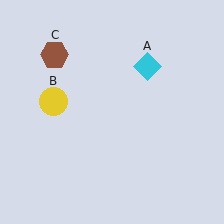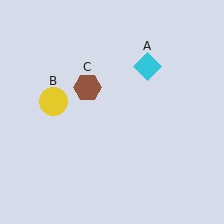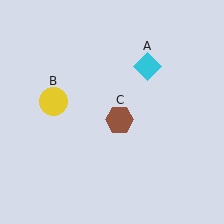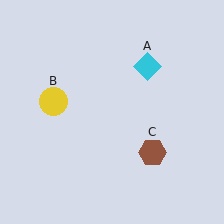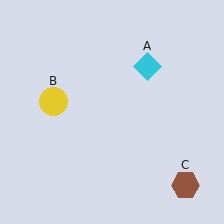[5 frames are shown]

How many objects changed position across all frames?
1 object changed position: brown hexagon (object C).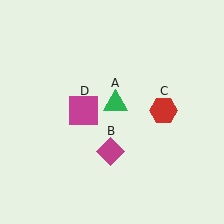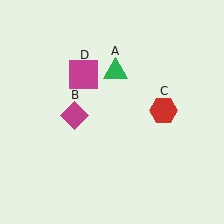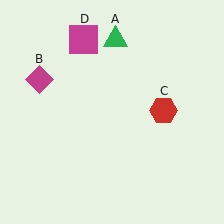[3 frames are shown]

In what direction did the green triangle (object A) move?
The green triangle (object A) moved up.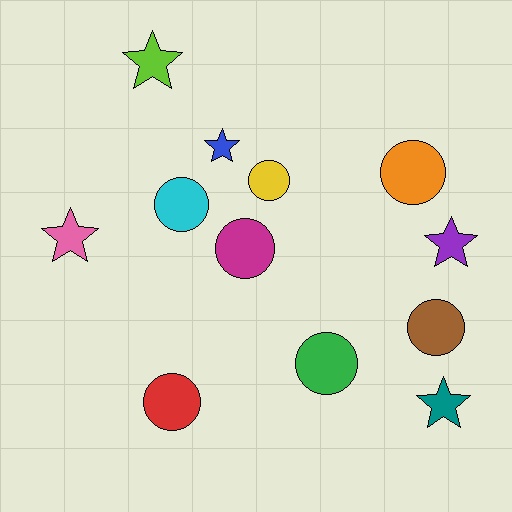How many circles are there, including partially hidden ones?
There are 7 circles.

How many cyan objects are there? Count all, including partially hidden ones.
There is 1 cyan object.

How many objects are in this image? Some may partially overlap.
There are 12 objects.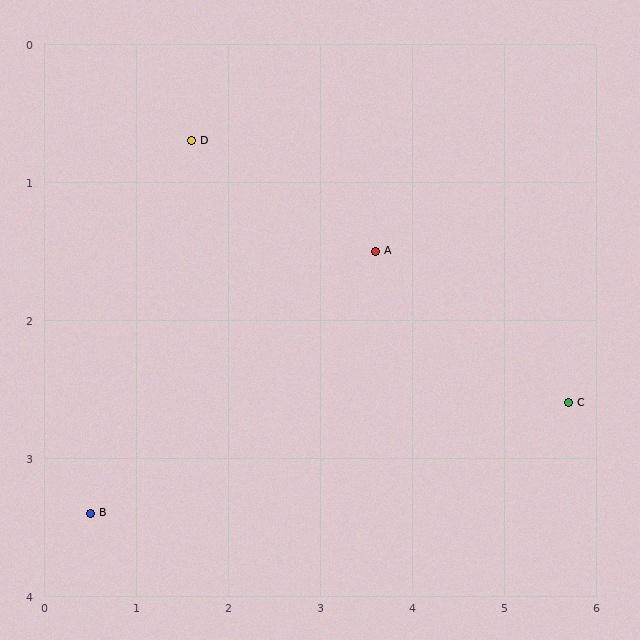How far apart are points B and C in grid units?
Points B and C are about 5.3 grid units apart.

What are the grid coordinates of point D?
Point D is at approximately (1.6, 0.7).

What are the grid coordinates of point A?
Point A is at approximately (3.6, 1.5).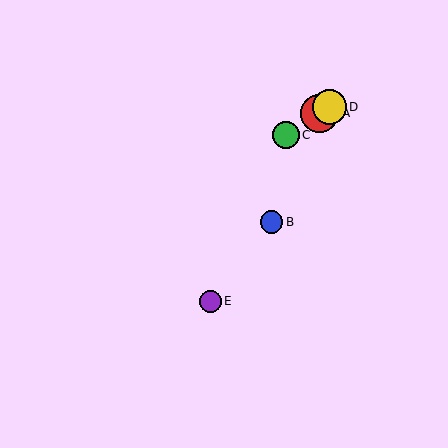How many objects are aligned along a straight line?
3 objects (A, C, D) are aligned along a straight line.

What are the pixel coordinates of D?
Object D is at (329, 107).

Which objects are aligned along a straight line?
Objects A, C, D are aligned along a straight line.